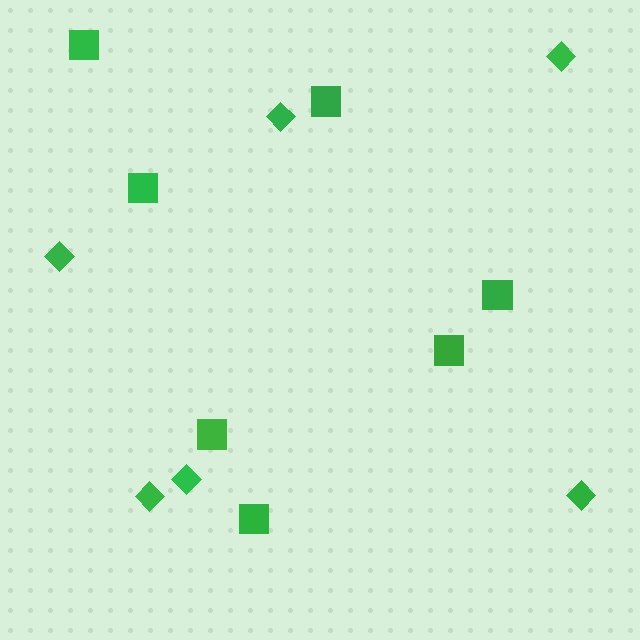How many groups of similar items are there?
There are 2 groups: one group of diamonds (6) and one group of squares (7).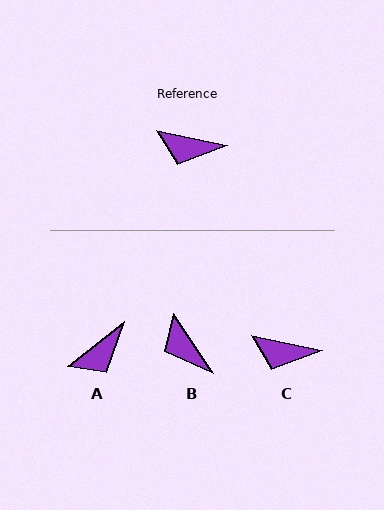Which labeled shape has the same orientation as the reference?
C.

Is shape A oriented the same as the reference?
No, it is off by about 50 degrees.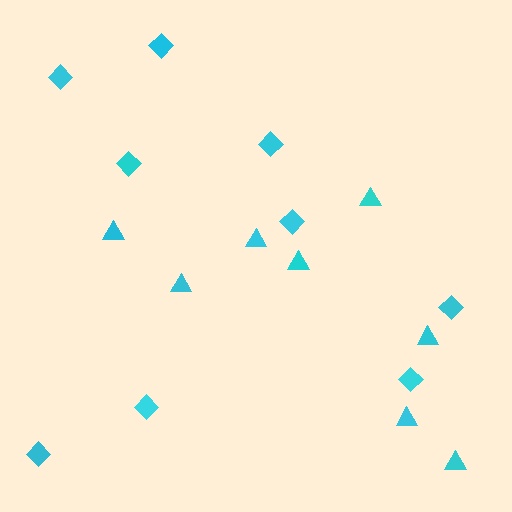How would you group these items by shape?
There are 2 groups: one group of triangles (8) and one group of diamonds (9).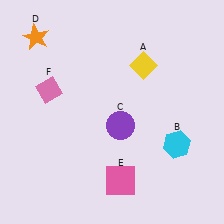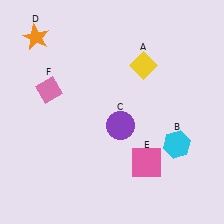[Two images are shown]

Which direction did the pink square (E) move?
The pink square (E) moved right.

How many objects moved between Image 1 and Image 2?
1 object moved between the two images.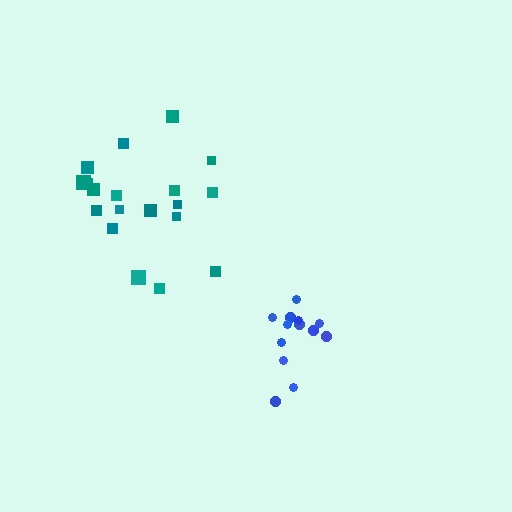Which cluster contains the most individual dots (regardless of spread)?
Teal (19).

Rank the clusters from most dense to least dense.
blue, teal.